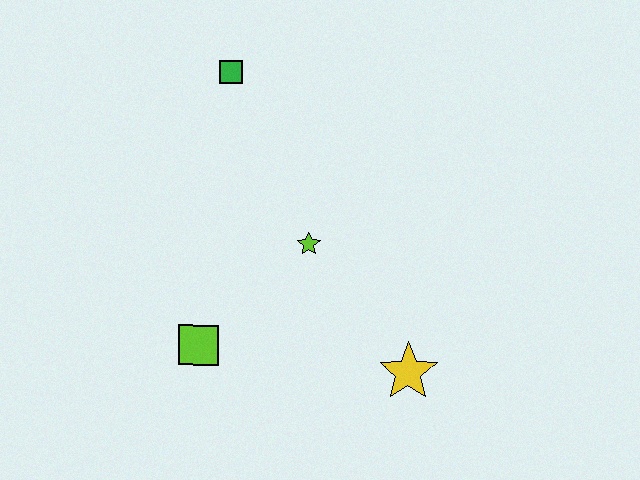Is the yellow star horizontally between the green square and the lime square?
No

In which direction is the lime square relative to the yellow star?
The lime square is to the left of the yellow star.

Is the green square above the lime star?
Yes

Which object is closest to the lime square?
The lime star is closest to the lime square.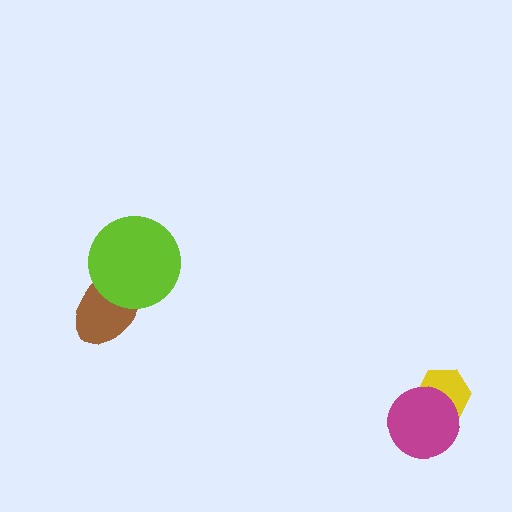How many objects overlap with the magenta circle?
1 object overlaps with the magenta circle.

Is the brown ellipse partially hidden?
Yes, it is partially covered by another shape.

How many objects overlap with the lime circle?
1 object overlaps with the lime circle.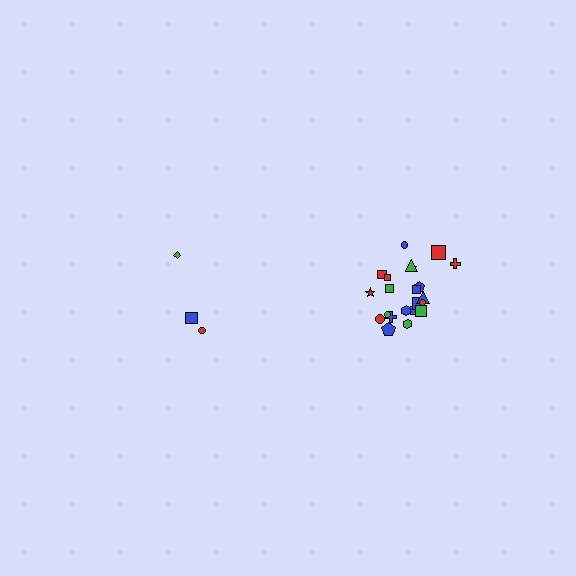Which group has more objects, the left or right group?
The right group.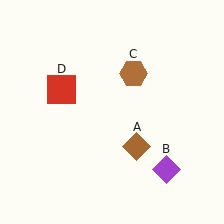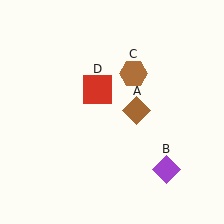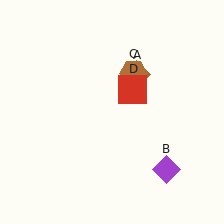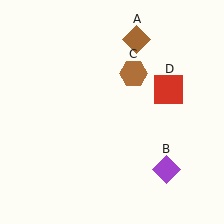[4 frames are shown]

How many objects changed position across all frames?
2 objects changed position: brown diamond (object A), red square (object D).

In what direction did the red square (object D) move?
The red square (object D) moved right.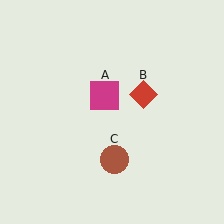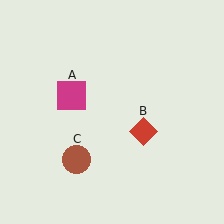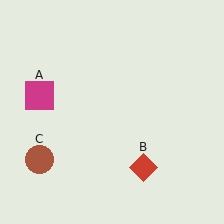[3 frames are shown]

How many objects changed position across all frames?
3 objects changed position: magenta square (object A), red diamond (object B), brown circle (object C).